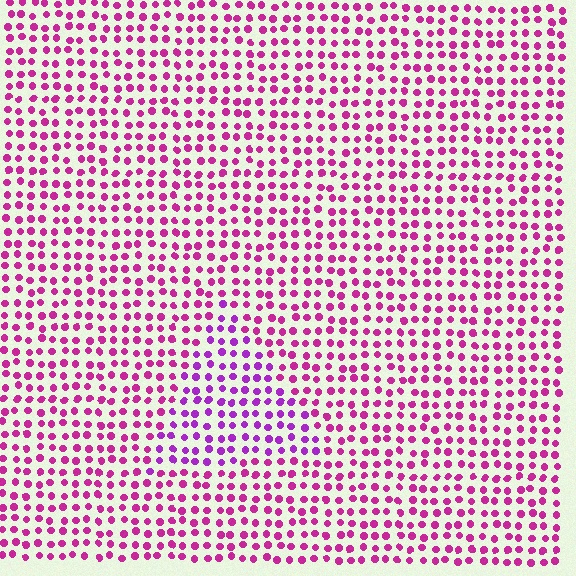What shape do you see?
I see a triangle.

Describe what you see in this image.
The image is filled with small magenta elements in a uniform arrangement. A triangle-shaped region is visible where the elements are tinted to a slightly different hue, forming a subtle color boundary.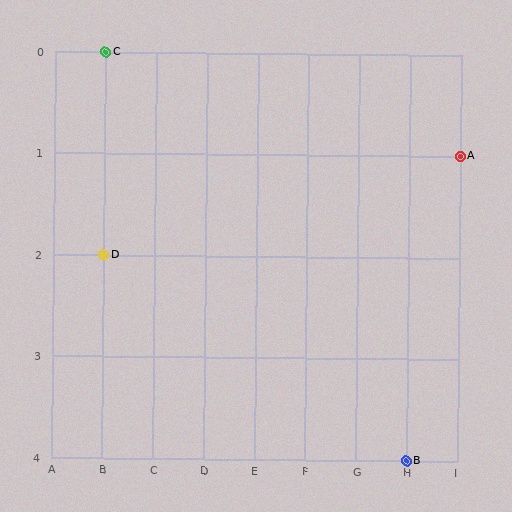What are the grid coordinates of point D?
Point D is at grid coordinates (B, 2).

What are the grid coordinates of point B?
Point B is at grid coordinates (H, 4).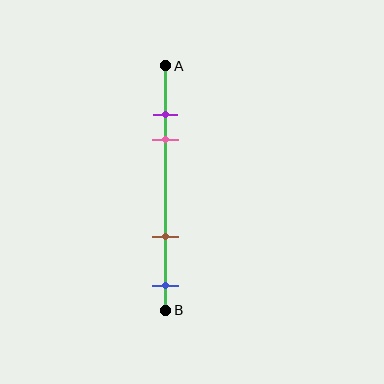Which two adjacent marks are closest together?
The purple and pink marks are the closest adjacent pair.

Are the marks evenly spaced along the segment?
No, the marks are not evenly spaced.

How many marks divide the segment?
There are 4 marks dividing the segment.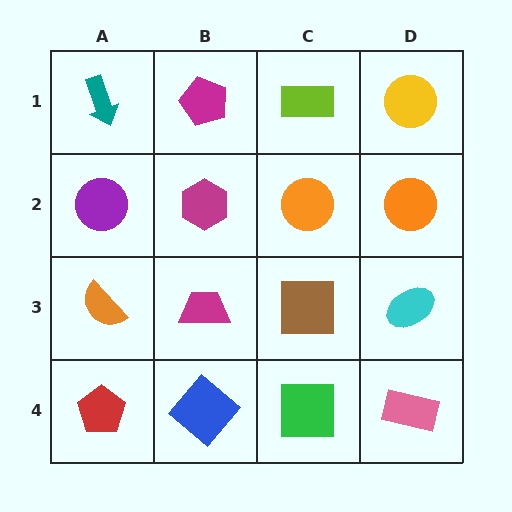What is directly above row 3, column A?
A purple circle.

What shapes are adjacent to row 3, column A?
A purple circle (row 2, column A), a red pentagon (row 4, column A), a magenta trapezoid (row 3, column B).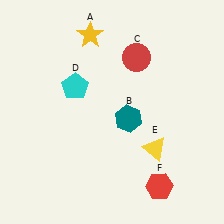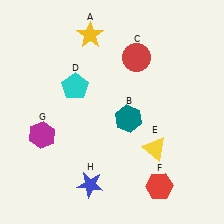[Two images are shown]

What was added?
A magenta hexagon (G), a blue star (H) were added in Image 2.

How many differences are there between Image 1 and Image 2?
There are 2 differences between the two images.